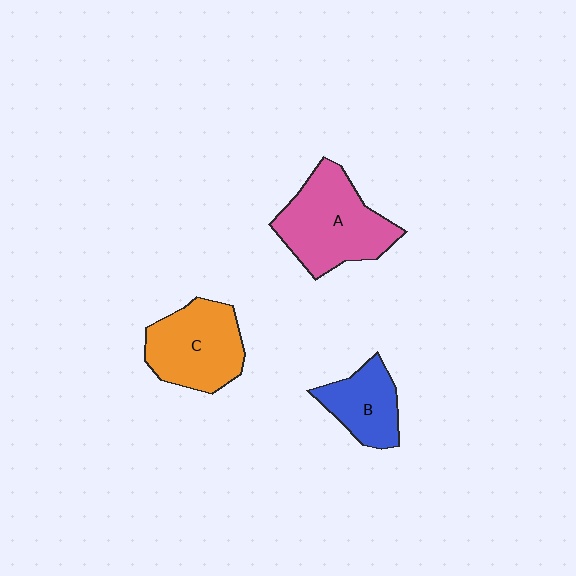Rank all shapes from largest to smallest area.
From largest to smallest: A (pink), C (orange), B (blue).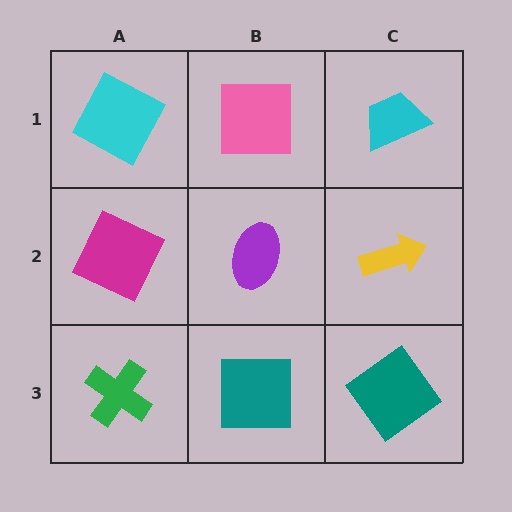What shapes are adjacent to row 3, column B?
A purple ellipse (row 2, column B), a green cross (row 3, column A), a teal diamond (row 3, column C).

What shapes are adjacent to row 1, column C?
A yellow arrow (row 2, column C), a pink square (row 1, column B).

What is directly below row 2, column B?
A teal square.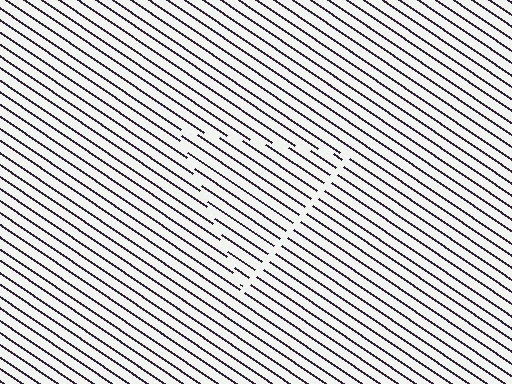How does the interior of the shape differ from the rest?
The interior of the shape contains the same grating, shifted by half a period — the contour is defined by the phase discontinuity where line-ends from the inner and outer gratings abut.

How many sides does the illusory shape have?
3 sides — the line-ends trace a triangle.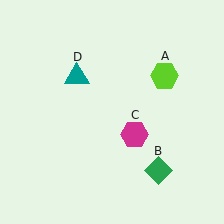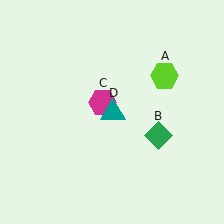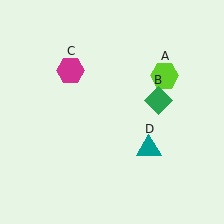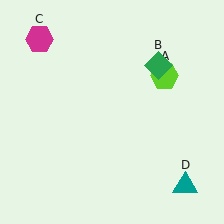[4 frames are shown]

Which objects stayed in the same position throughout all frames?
Lime hexagon (object A) remained stationary.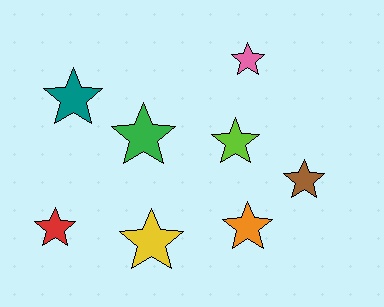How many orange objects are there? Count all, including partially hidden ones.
There is 1 orange object.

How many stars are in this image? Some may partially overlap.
There are 8 stars.